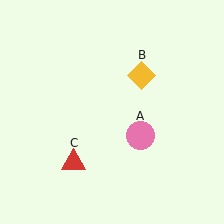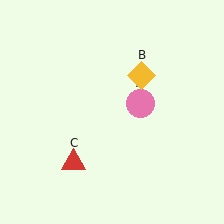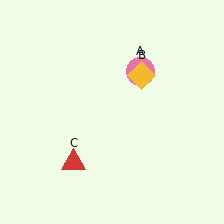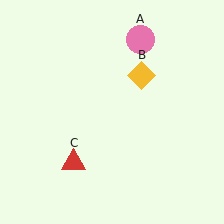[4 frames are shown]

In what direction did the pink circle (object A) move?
The pink circle (object A) moved up.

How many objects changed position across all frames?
1 object changed position: pink circle (object A).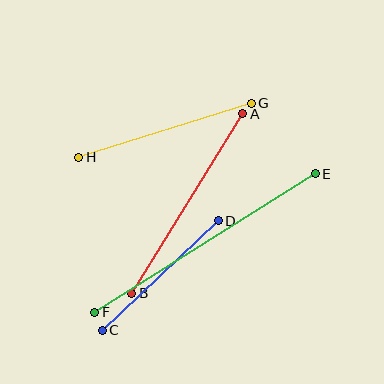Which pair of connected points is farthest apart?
Points E and F are farthest apart.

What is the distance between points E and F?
The distance is approximately 261 pixels.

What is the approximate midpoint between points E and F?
The midpoint is at approximately (205, 243) pixels.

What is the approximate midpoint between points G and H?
The midpoint is at approximately (165, 130) pixels.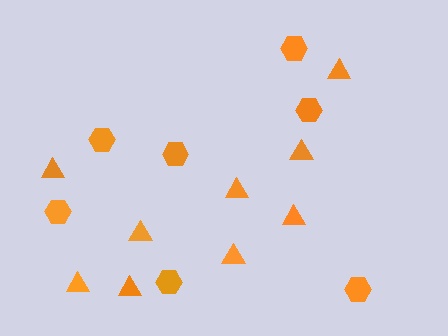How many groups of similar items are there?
There are 2 groups: one group of triangles (9) and one group of hexagons (7).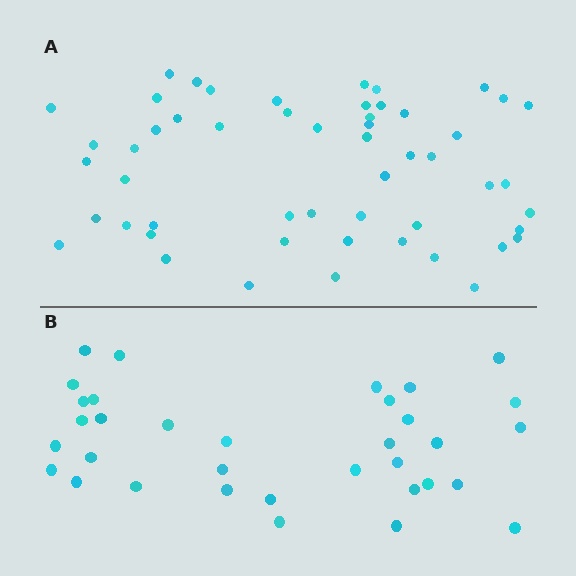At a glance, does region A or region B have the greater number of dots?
Region A (the top region) has more dots.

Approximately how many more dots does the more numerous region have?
Region A has approximately 20 more dots than region B.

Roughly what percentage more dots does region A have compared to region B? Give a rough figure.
About 55% more.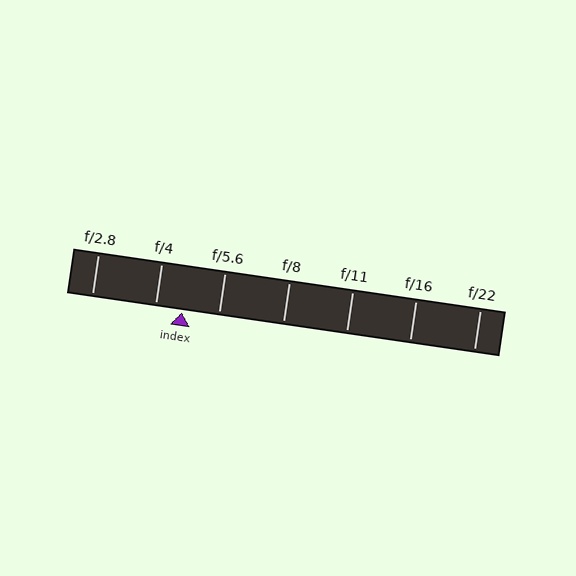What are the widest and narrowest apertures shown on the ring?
The widest aperture shown is f/2.8 and the narrowest is f/22.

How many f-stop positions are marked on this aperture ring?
There are 7 f-stop positions marked.